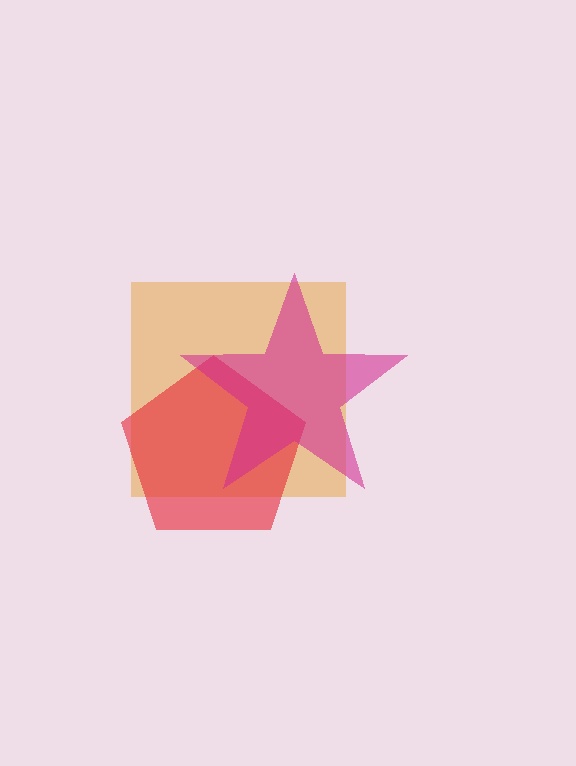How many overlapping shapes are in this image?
There are 3 overlapping shapes in the image.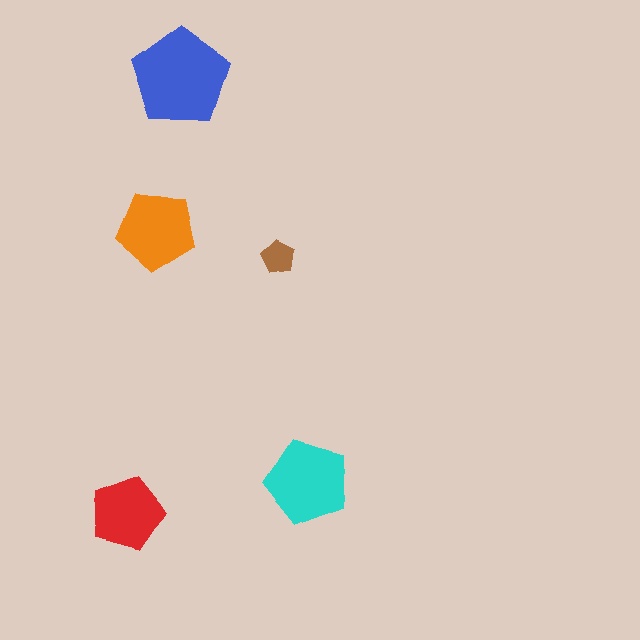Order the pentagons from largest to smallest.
the blue one, the cyan one, the orange one, the red one, the brown one.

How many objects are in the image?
There are 5 objects in the image.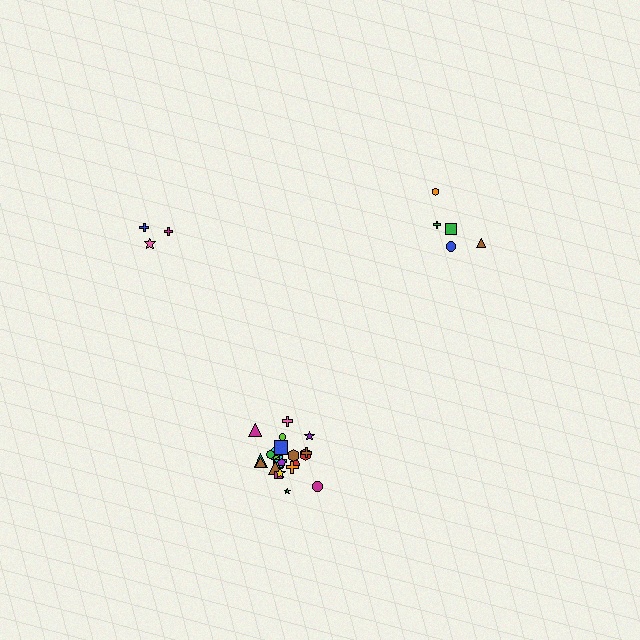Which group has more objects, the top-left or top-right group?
The top-right group.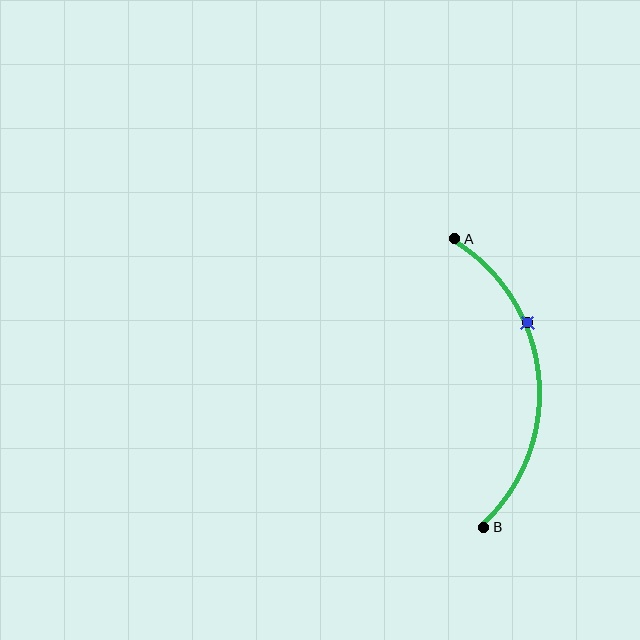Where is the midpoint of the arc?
The arc midpoint is the point on the curve farthest from the straight line joining A and B. It sits to the right of that line.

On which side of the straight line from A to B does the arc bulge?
The arc bulges to the right of the straight line connecting A and B.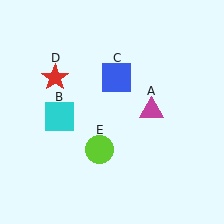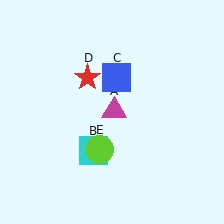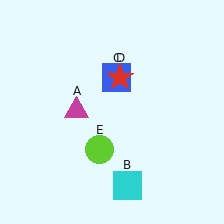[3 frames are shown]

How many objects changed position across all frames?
3 objects changed position: magenta triangle (object A), cyan square (object B), red star (object D).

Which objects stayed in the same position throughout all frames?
Blue square (object C) and lime circle (object E) remained stationary.